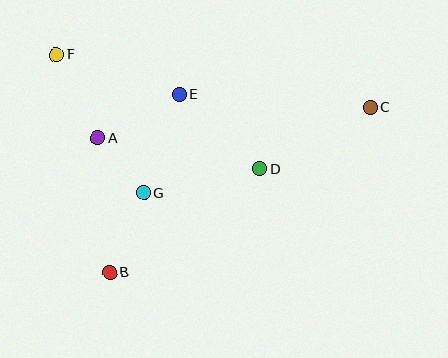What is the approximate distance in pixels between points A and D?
The distance between A and D is approximately 165 pixels.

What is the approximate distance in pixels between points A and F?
The distance between A and F is approximately 93 pixels.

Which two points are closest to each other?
Points A and G are closest to each other.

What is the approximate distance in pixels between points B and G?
The distance between B and G is approximately 86 pixels.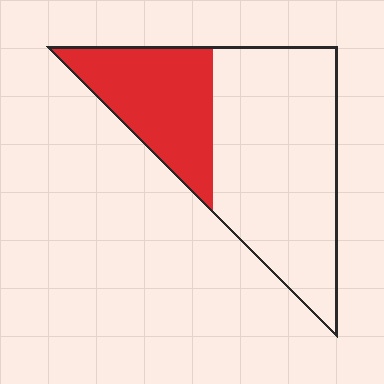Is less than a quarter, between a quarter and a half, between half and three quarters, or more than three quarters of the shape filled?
Between a quarter and a half.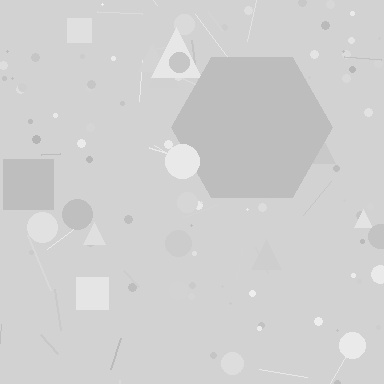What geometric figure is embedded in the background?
A hexagon is embedded in the background.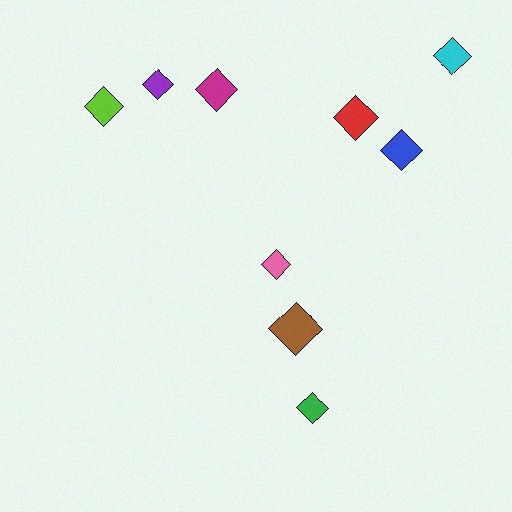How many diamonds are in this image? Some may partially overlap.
There are 9 diamonds.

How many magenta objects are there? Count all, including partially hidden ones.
There is 1 magenta object.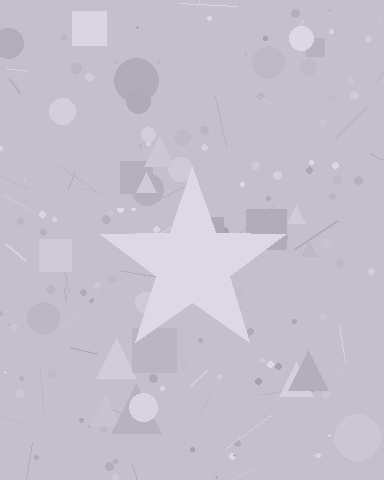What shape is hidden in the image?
A star is hidden in the image.